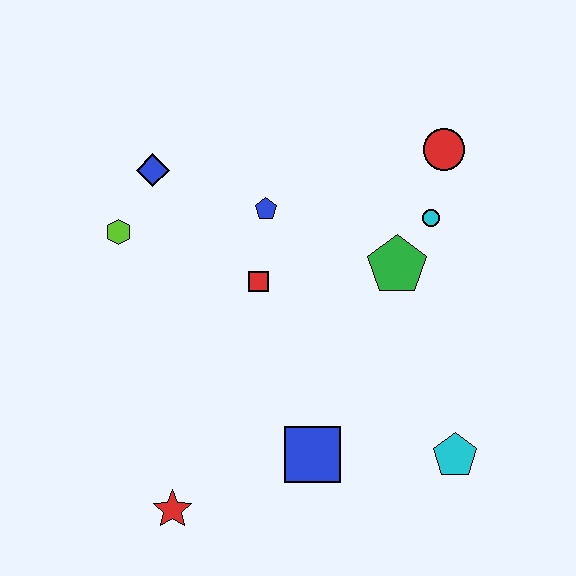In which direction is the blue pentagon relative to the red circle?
The blue pentagon is to the left of the red circle.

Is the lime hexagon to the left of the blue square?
Yes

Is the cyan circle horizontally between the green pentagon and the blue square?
No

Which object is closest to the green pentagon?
The cyan circle is closest to the green pentagon.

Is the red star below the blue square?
Yes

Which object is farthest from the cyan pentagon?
The blue diamond is farthest from the cyan pentagon.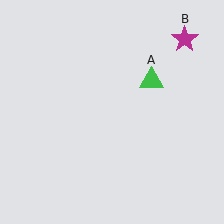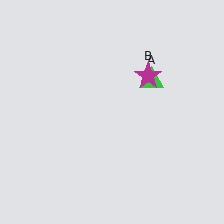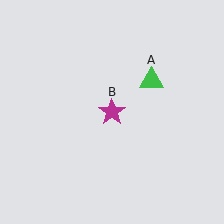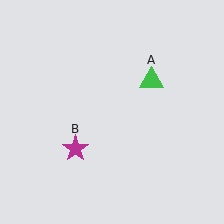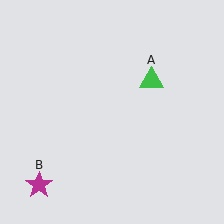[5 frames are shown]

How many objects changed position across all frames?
1 object changed position: magenta star (object B).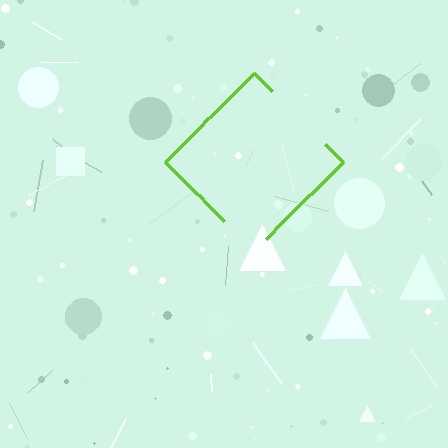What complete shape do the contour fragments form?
The contour fragments form a diamond.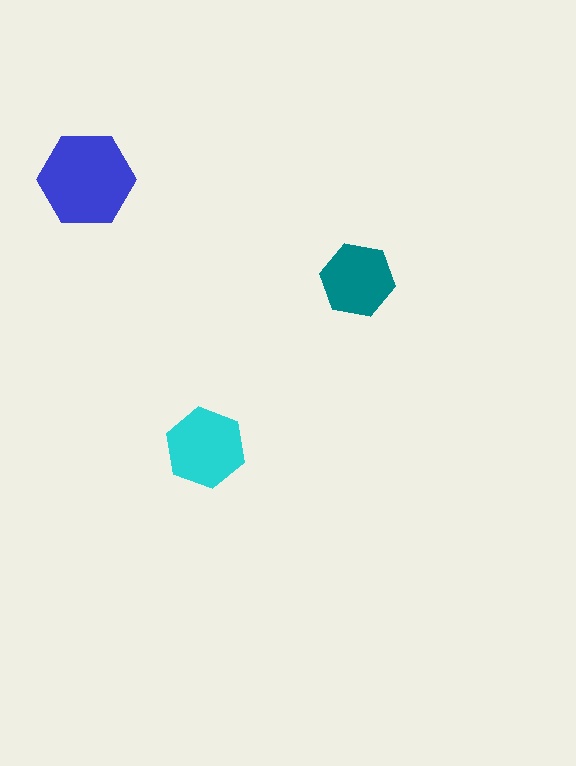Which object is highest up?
The blue hexagon is topmost.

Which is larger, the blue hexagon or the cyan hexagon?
The blue one.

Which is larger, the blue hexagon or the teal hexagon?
The blue one.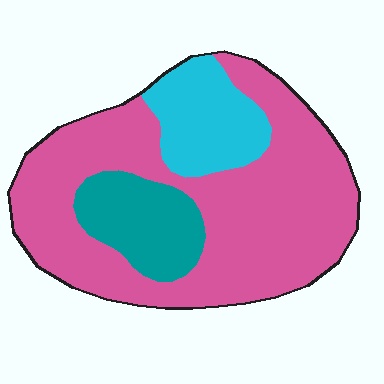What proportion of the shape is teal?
Teal takes up less than a quarter of the shape.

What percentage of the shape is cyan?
Cyan takes up about one sixth (1/6) of the shape.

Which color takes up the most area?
Pink, at roughly 70%.